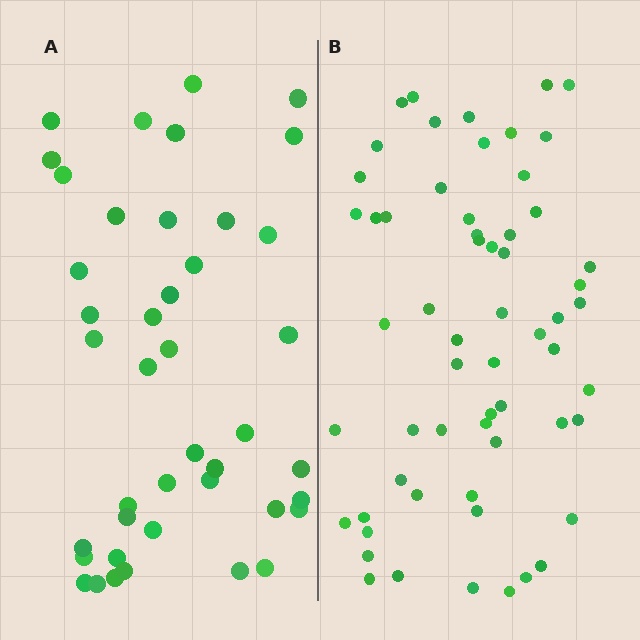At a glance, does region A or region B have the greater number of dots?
Region B (the right region) has more dots.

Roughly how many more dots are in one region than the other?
Region B has approximately 20 more dots than region A.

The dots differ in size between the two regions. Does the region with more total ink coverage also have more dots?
No. Region A has more total ink coverage because its dots are larger, but region B actually contains more individual dots. Total area can be misleading — the number of items is what matters here.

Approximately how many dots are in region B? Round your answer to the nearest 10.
About 60 dots.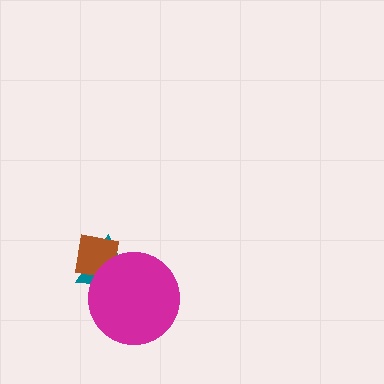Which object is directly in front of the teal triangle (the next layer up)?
The brown square is directly in front of the teal triangle.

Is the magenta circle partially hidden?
No, no other shape covers it.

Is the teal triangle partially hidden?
Yes, it is partially covered by another shape.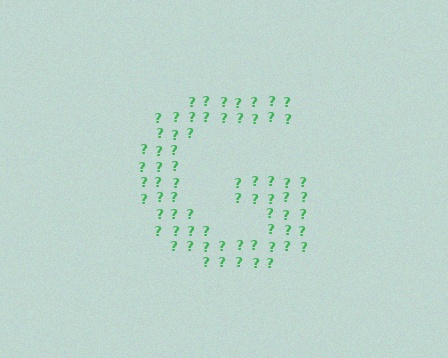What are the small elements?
The small elements are question marks.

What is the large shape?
The large shape is the letter G.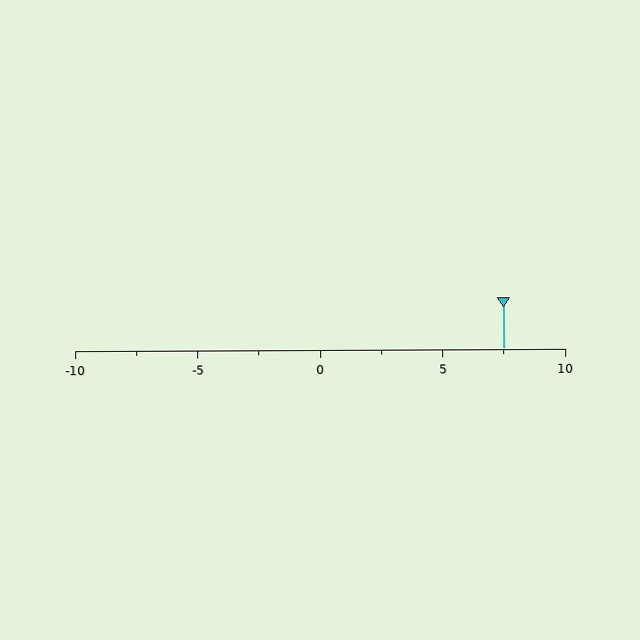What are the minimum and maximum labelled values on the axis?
The axis runs from -10 to 10.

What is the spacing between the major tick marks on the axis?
The major ticks are spaced 5 apart.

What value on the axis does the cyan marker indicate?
The marker indicates approximately 7.5.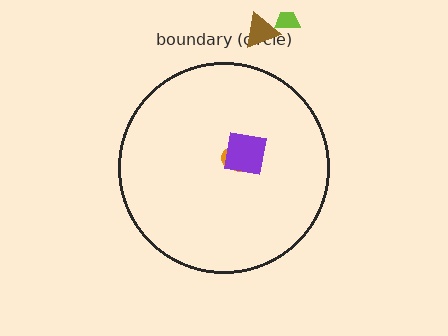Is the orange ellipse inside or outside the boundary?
Inside.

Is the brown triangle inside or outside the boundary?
Outside.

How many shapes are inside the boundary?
2 inside, 2 outside.